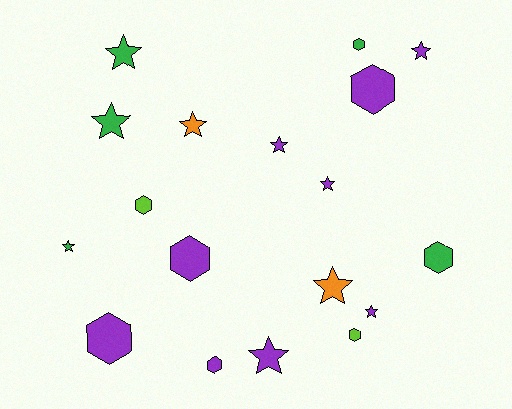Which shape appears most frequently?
Star, with 10 objects.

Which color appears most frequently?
Purple, with 9 objects.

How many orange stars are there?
There are 2 orange stars.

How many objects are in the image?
There are 18 objects.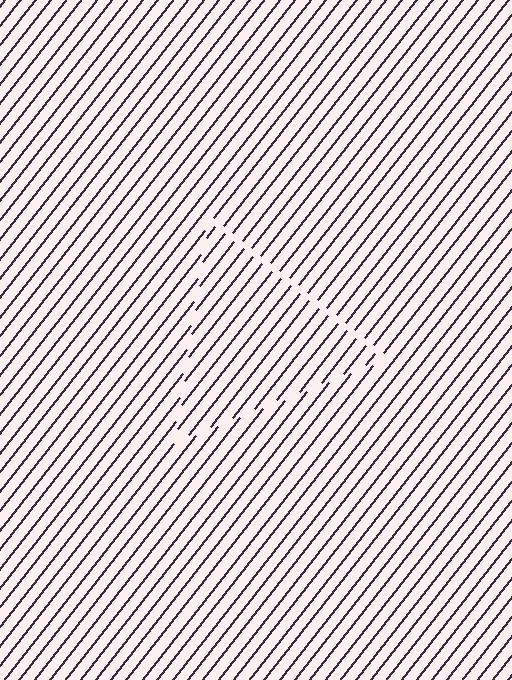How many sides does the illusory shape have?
3 sides — the line-ends trace a triangle.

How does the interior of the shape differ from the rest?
The interior of the shape contains the same grating, shifted by half a period — the contour is defined by the phase discontinuity where line-ends from the inner and outer gratings abut.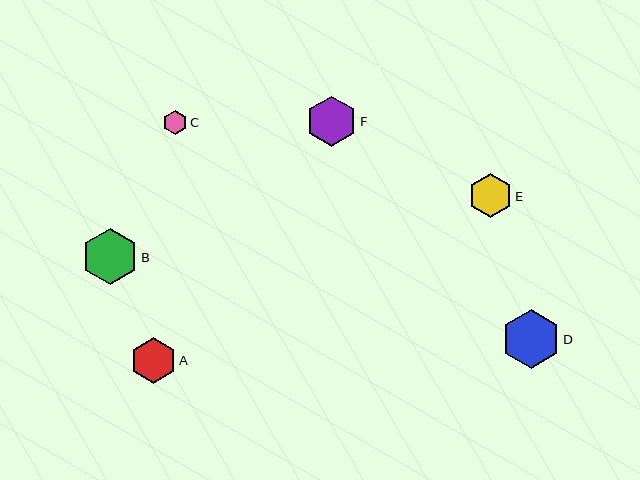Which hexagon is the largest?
Hexagon D is the largest with a size of approximately 59 pixels.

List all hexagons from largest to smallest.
From largest to smallest: D, B, F, A, E, C.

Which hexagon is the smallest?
Hexagon C is the smallest with a size of approximately 24 pixels.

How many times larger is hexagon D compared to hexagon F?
Hexagon D is approximately 1.2 times the size of hexagon F.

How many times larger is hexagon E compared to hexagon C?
Hexagon E is approximately 1.8 times the size of hexagon C.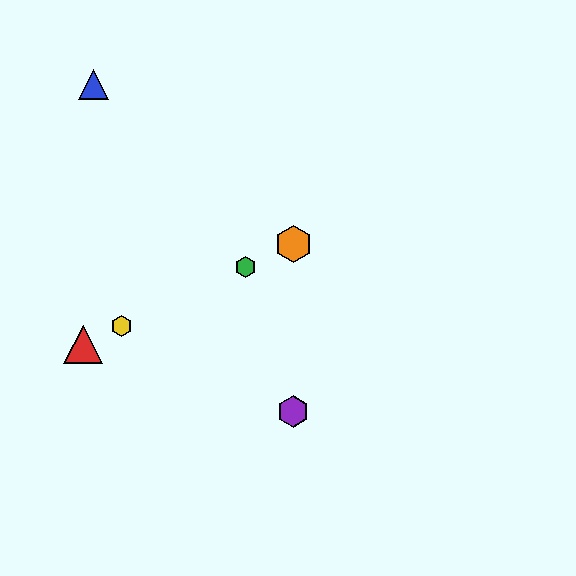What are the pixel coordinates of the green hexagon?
The green hexagon is at (245, 267).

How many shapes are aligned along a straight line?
4 shapes (the red triangle, the green hexagon, the yellow hexagon, the orange hexagon) are aligned along a straight line.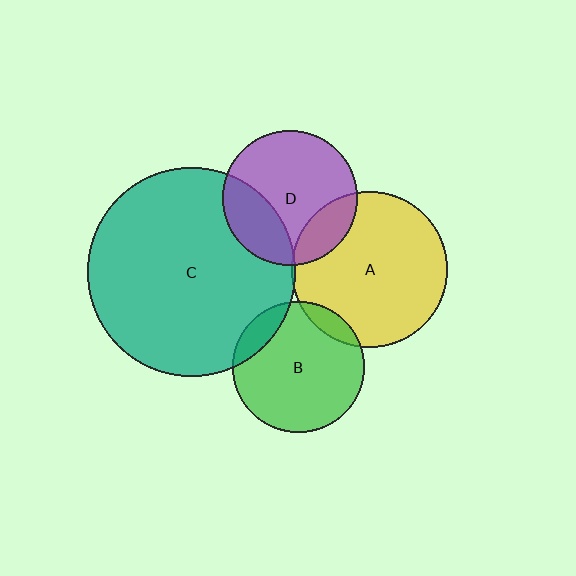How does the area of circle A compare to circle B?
Approximately 1.4 times.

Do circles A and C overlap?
Yes.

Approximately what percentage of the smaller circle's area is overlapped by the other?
Approximately 5%.